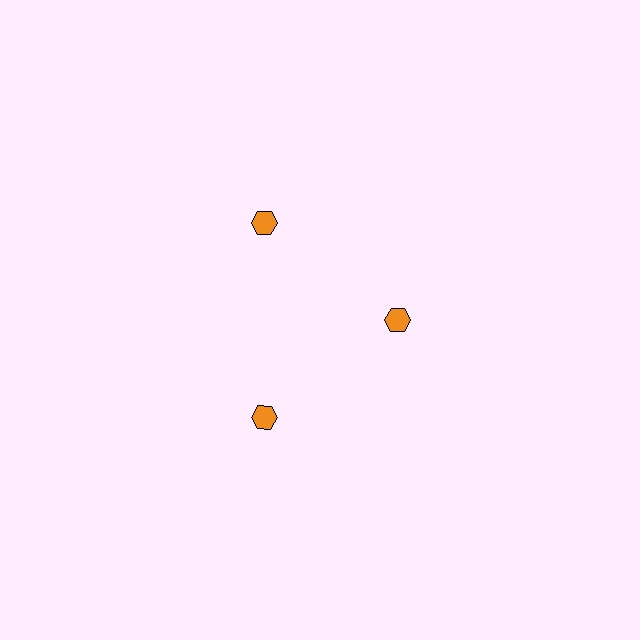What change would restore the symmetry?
The symmetry would be restored by moving it outward, back onto the ring so that all 3 hexagons sit at equal angles and equal distance from the center.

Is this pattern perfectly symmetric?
No. The 3 orange hexagons are arranged in a ring, but one element near the 3 o'clock position is pulled inward toward the center, breaking the 3-fold rotational symmetry.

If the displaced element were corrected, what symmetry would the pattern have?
It would have 3-fold rotational symmetry — the pattern would map onto itself every 120 degrees.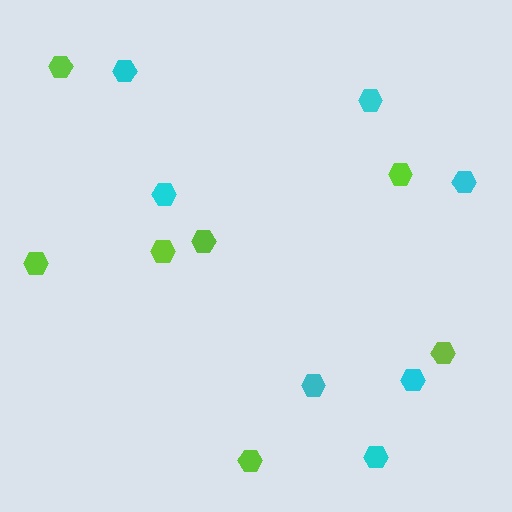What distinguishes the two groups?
There are 2 groups: one group of lime hexagons (7) and one group of cyan hexagons (7).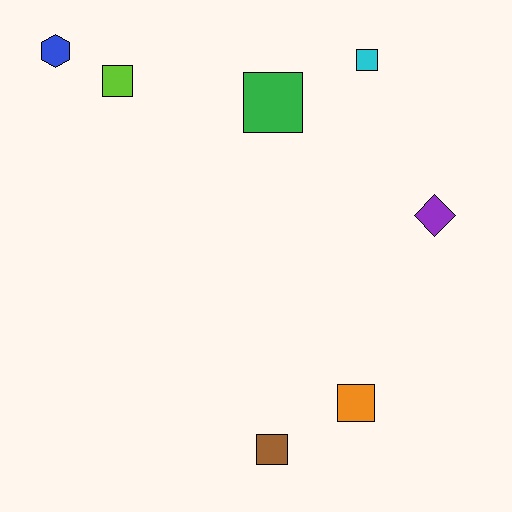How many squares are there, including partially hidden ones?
There are 5 squares.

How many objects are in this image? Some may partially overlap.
There are 7 objects.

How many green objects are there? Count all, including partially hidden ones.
There is 1 green object.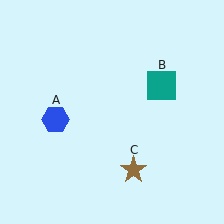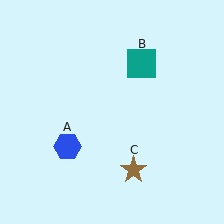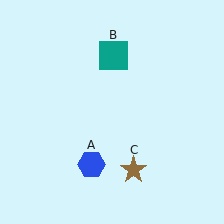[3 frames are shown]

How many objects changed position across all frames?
2 objects changed position: blue hexagon (object A), teal square (object B).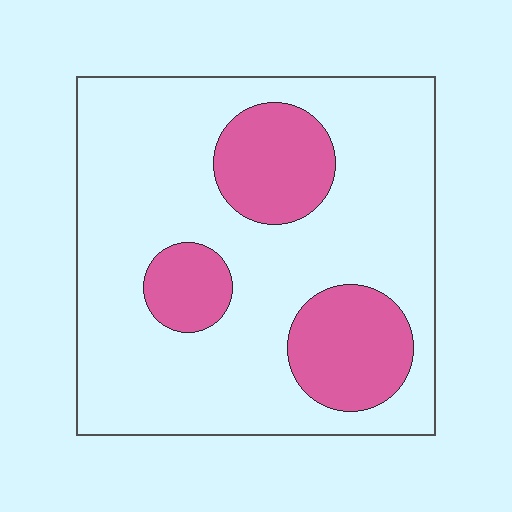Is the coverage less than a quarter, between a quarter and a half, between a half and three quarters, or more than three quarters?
Less than a quarter.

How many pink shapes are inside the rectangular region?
3.